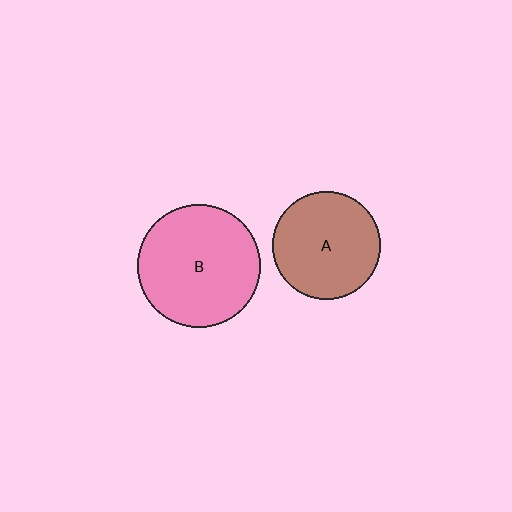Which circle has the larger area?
Circle B (pink).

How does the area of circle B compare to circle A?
Approximately 1.3 times.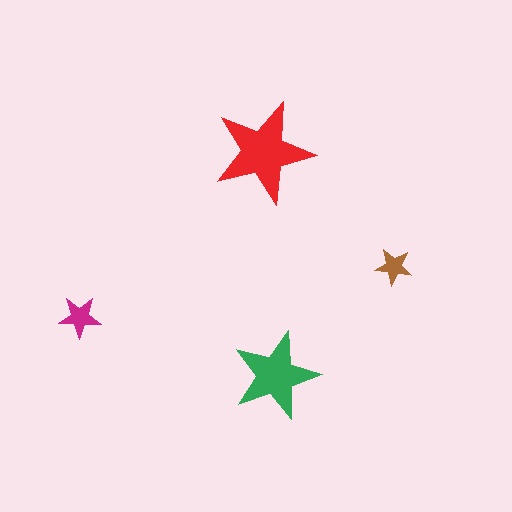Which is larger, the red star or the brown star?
The red one.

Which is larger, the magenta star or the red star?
The red one.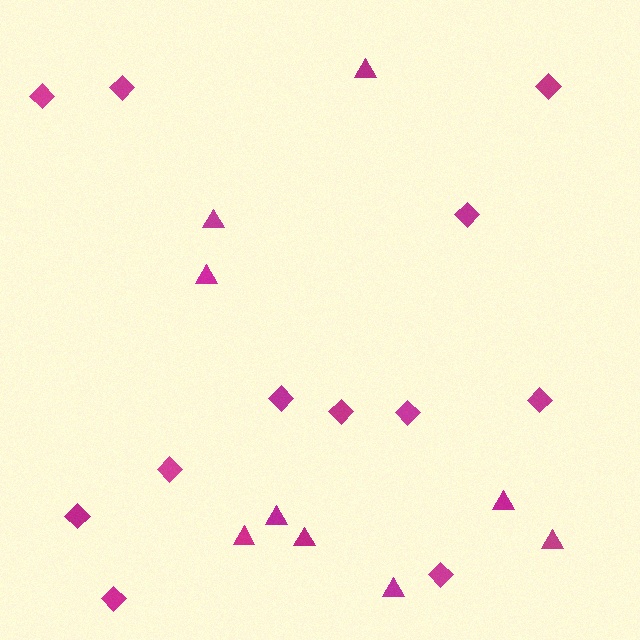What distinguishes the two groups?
There are 2 groups: one group of diamonds (12) and one group of triangles (9).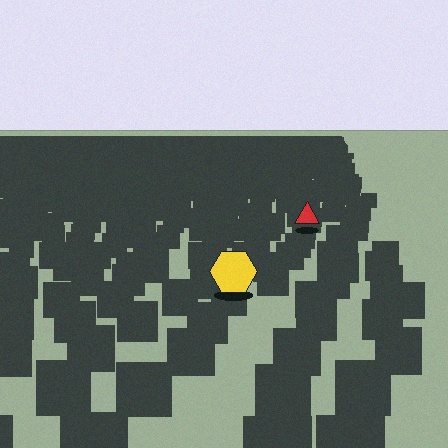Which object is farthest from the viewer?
The red triangle is farthest from the viewer. It appears smaller and the ground texture around it is denser.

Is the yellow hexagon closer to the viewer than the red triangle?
Yes. The yellow hexagon is closer — you can tell from the texture gradient: the ground texture is coarser near it.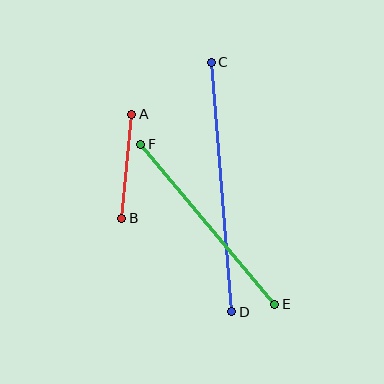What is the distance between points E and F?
The distance is approximately 208 pixels.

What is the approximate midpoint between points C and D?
The midpoint is at approximately (221, 187) pixels.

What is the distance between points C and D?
The distance is approximately 250 pixels.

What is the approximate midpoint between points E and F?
The midpoint is at approximately (208, 224) pixels.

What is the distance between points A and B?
The distance is approximately 105 pixels.